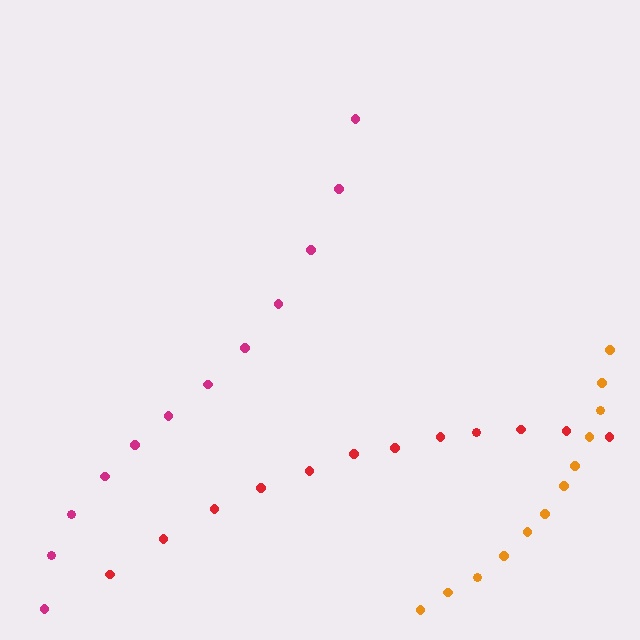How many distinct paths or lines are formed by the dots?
There are 3 distinct paths.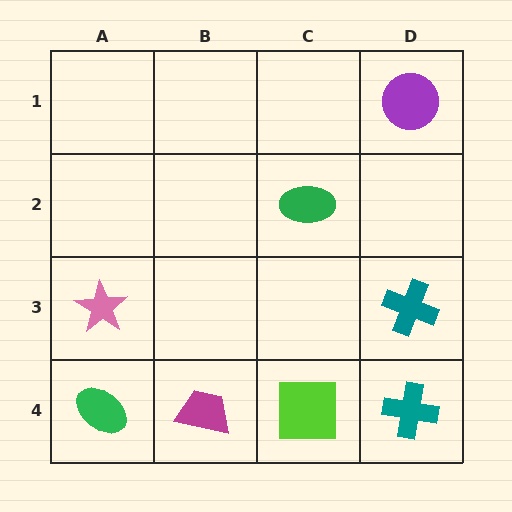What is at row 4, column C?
A lime square.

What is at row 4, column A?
A green ellipse.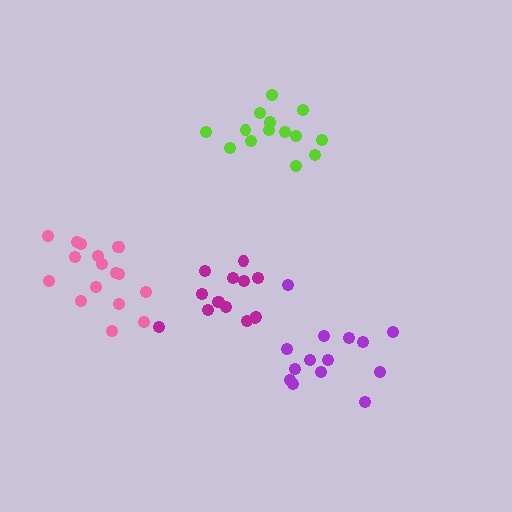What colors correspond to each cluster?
The clusters are colored: lime, pink, magenta, purple.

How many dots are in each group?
Group 1: 15 dots, Group 2: 17 dots, Group 3: 14 dots, Group 4: 14 dots (60 total).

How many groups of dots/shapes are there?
There are 4 groups.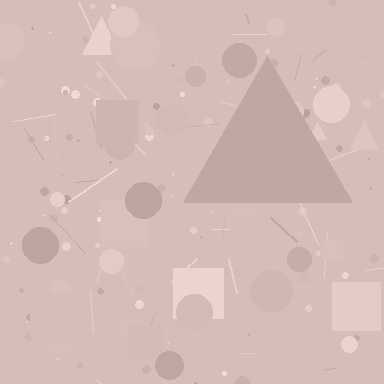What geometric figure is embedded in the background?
A triangle is embedded in the background.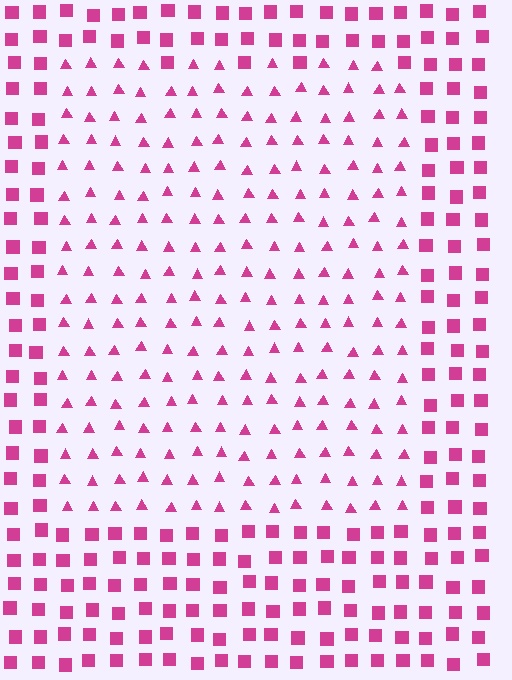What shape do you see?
I see a rectangle.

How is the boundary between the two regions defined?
The boundary is defined by a change in element shape: triangles inside vs. squares outside. All elements share the same color and spacing.